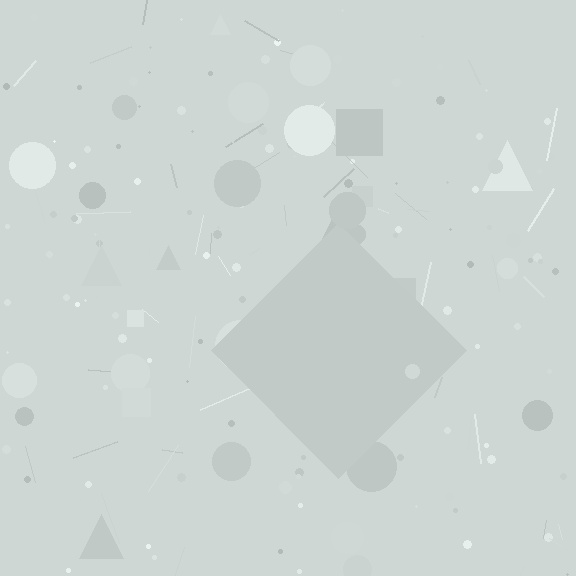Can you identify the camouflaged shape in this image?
The camouflaged shape is a diamond.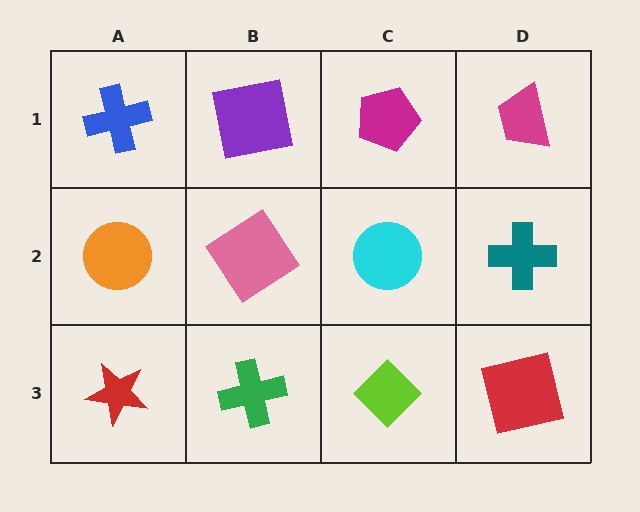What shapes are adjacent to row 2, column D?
A magenta trapezoid (row 1, column D), a red square (row 3, column D), a cyan circle (row 2, column C).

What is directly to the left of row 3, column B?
A red star.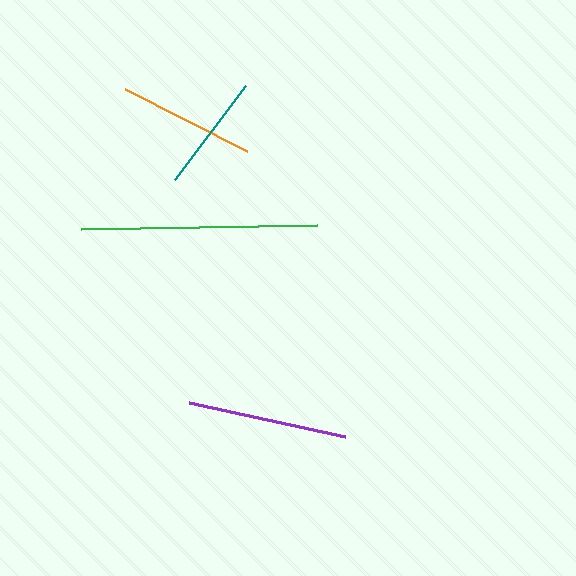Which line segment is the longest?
The green line is the longest at approximately 236 pixels.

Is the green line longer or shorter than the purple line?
The green line is longer than the purple line.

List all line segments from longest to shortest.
From longest to shortest: green, purple, orange, teal.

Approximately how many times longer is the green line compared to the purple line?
The green line is approximately 1.5 times the length of the purple line.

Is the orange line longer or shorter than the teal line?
The orange line is longer than the teal line.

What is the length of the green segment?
The green segment is approximately 236 pixels long.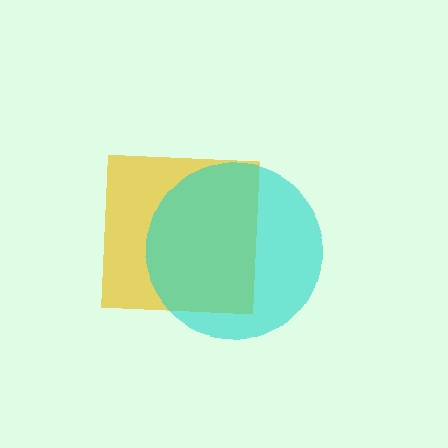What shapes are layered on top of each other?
The layered shapes are: a yellow square, a cyan circle.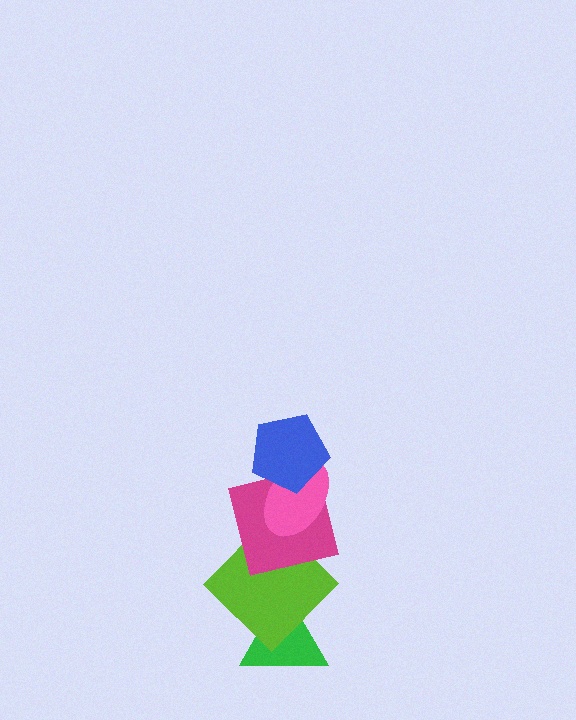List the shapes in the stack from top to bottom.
From top to bottom: the blue pentagon, the pink ellipse, the magenta square, the lime diamond, the green triangle.